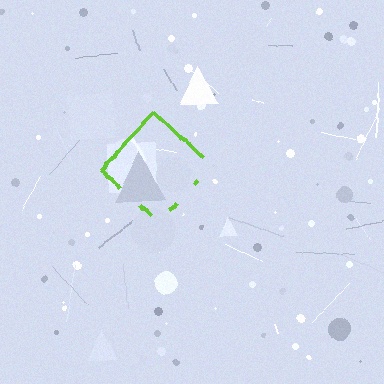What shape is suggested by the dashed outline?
The dashed outline suggests a diamond.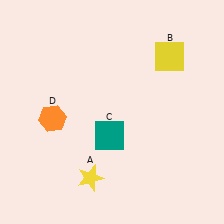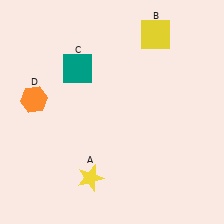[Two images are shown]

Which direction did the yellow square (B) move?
The yellow square (B) moved up.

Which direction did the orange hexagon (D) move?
The orange hexagon (D) moved up.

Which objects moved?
The objects that moved are: the yellow square (B), the teal square (C), the orange hexagon (D).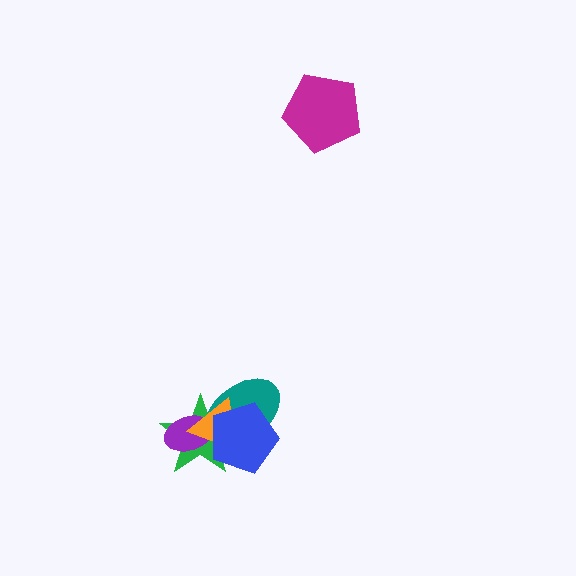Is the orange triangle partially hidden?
Yes, it is partially covered by another shape.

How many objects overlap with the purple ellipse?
4 objects overlap with the purple ellipse.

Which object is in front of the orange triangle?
The blue pentagon is in front of the orange triangle.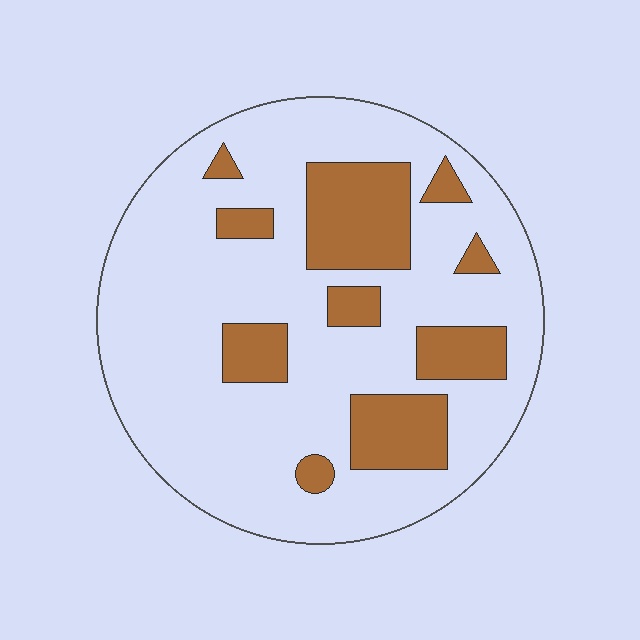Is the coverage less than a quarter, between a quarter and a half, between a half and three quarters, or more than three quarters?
Less than a quarter.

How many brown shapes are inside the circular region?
10.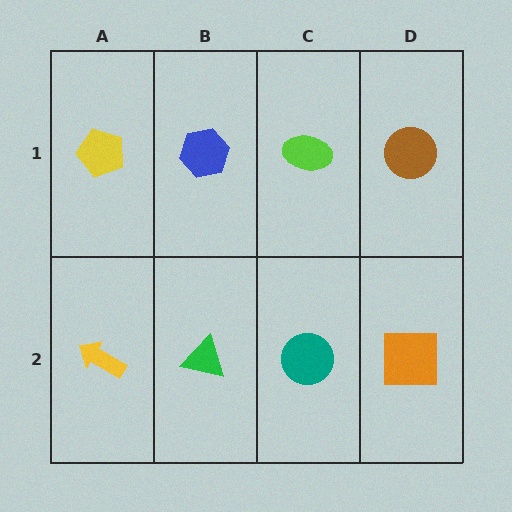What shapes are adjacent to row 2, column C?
A lime ellipse (row 1, column C), a green triangle (row 2, column B), an orange square (row 2, column D).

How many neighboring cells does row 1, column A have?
2.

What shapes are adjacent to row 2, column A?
A yellow pentagon (row 1, column A), a green triangle (row 2, column B).